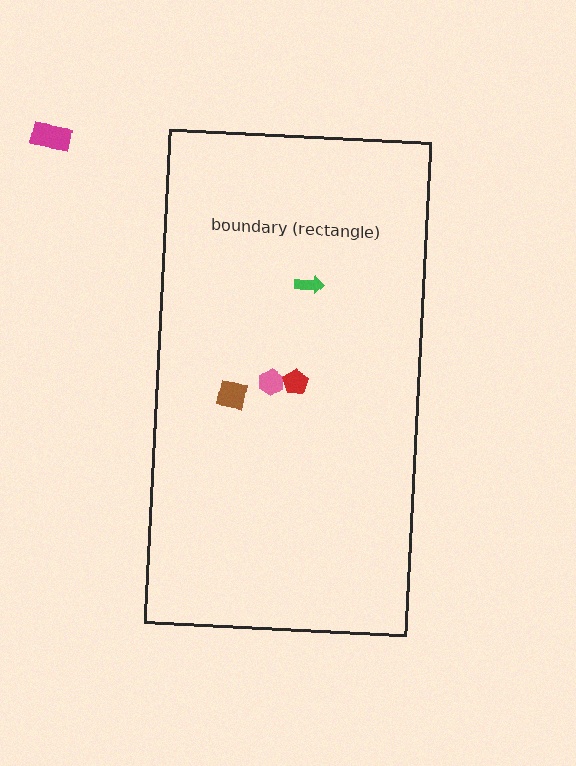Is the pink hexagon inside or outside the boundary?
Inside.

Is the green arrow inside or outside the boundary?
Inside.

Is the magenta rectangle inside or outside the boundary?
Outside.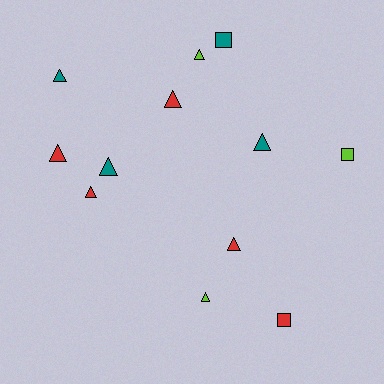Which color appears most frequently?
Red, with 5 objects.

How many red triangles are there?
There are 4 red triangles.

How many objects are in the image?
There are 12 objects.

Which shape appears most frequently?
Triangle, with 9 objects.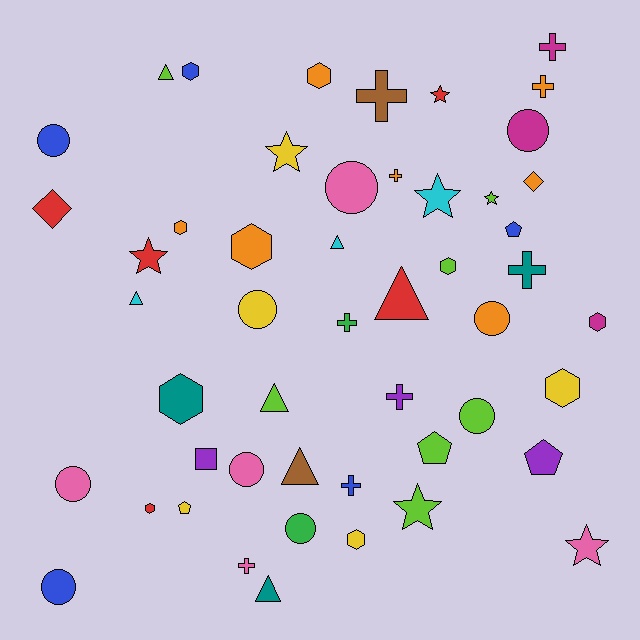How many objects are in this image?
There are 50 objects.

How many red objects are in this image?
There are 5 red objects.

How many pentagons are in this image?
There are 4 pentagons.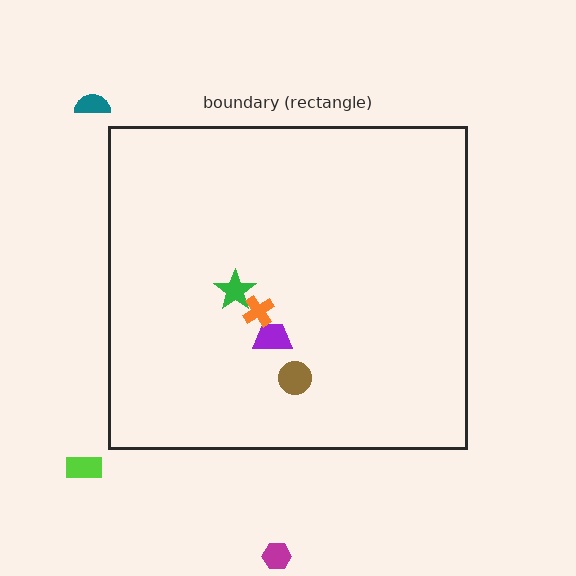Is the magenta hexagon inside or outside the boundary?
Outside.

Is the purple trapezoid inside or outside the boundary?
Inside.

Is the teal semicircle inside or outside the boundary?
Outside.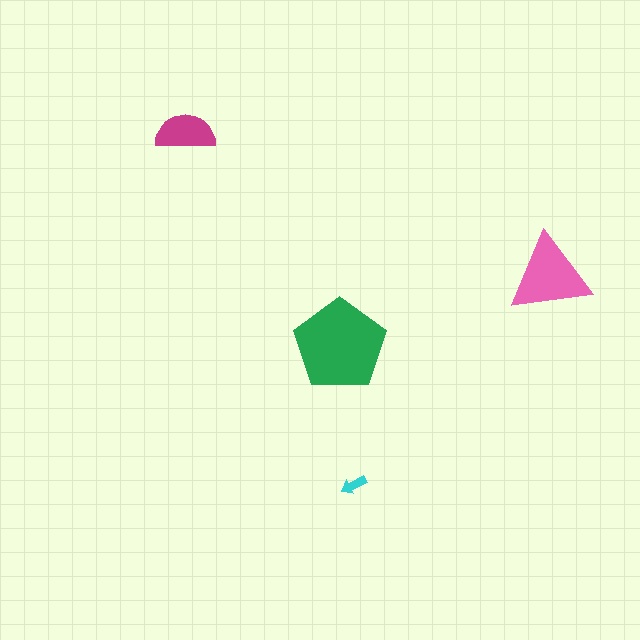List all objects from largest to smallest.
The green pentagon, the pink triangle, the magenta semicircle, the cyan arrow.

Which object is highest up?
The magenta semicircle is topmost.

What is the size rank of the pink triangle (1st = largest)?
2nd.